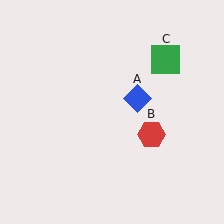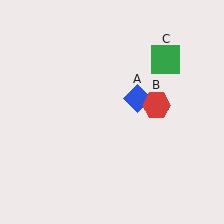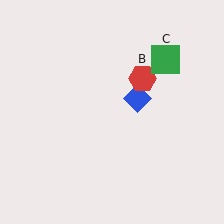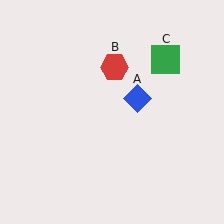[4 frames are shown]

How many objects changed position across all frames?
1 object changed position: red hexagon (object B).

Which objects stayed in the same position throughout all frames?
Blue diamond (object A) and green square (object C) remained stationary.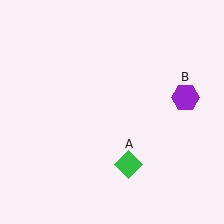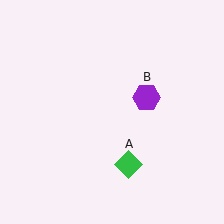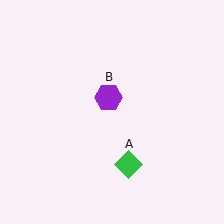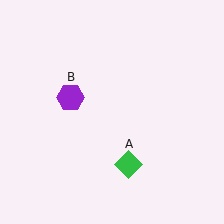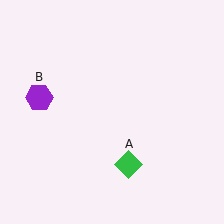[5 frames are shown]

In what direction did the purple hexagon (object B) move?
The purple hexagon (object B) moved left.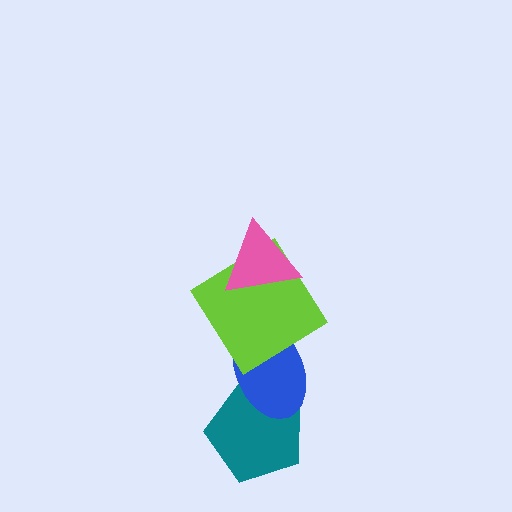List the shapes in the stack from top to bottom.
From top to bottom: the pink triangle, the lime diamond, the blue ellipse, the teal pentagon.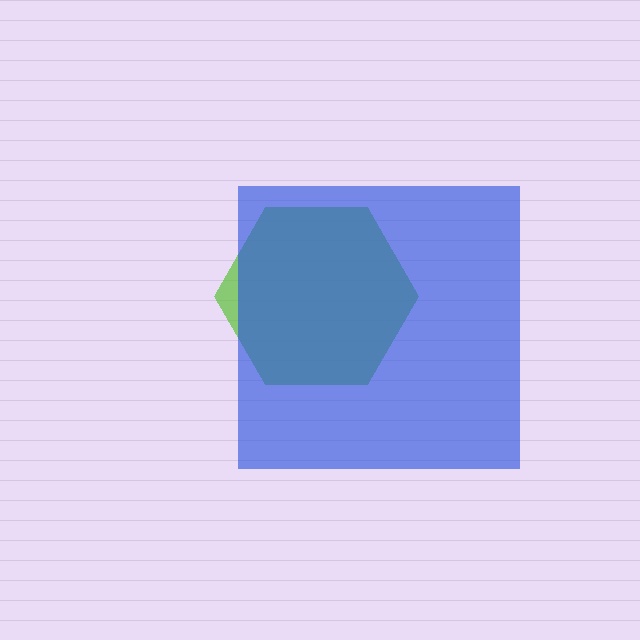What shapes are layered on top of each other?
The layered shapes are: a lime hexagon, a blue square.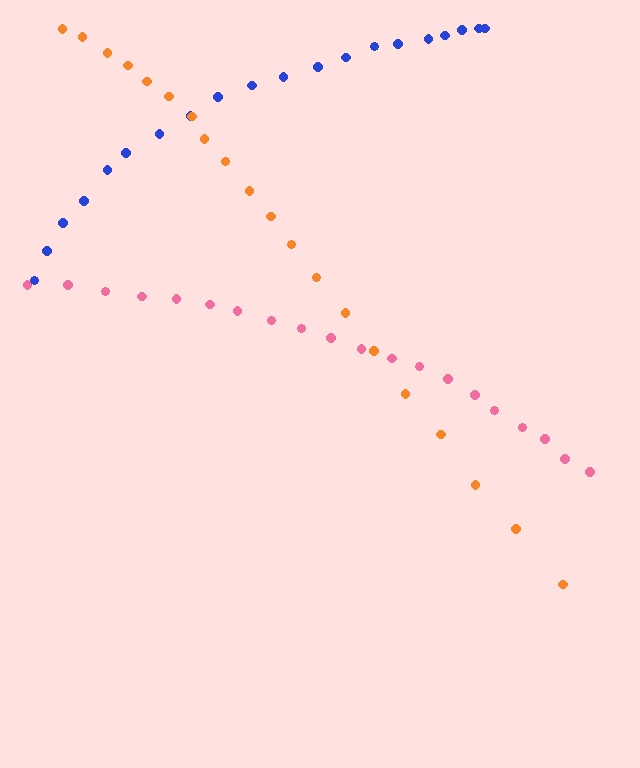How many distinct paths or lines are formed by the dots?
There are 3 distinct paths.